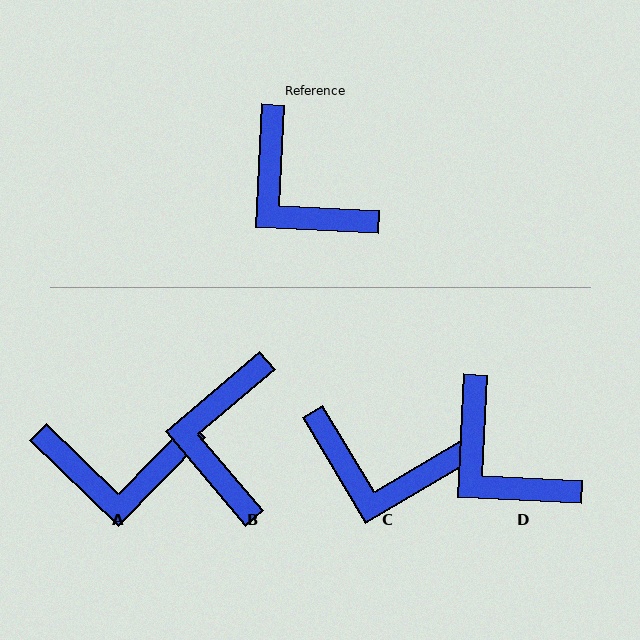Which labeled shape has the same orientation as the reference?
D.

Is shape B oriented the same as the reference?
No, it is off by about 47 degrees.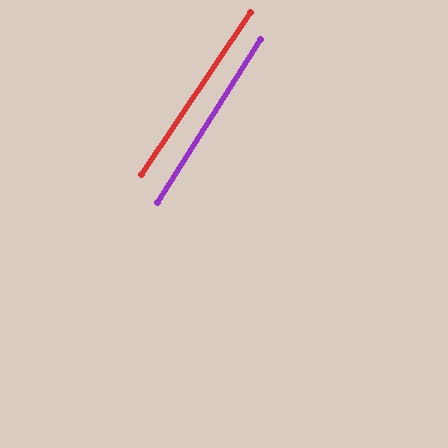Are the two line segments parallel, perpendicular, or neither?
Parallel — their directions differ by only 1.5°.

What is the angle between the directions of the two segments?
Approximately 2 degrees.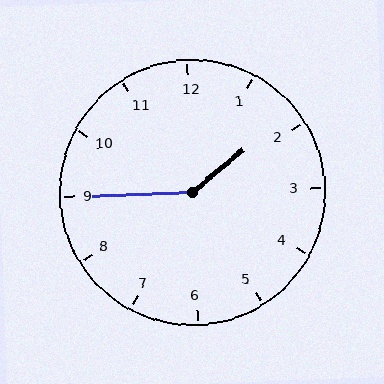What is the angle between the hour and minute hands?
Approximately 142 degrees.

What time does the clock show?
1:45.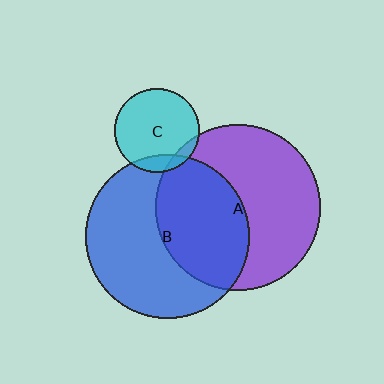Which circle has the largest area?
Circle A (purple).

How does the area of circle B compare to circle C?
Approximately 3.7 times.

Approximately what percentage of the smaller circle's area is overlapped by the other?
Approximately 10%.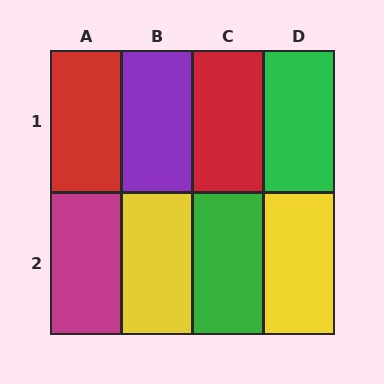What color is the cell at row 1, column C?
Red.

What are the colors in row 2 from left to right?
Magenta, yellow, green, yellow.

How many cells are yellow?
2 cells are yellow.